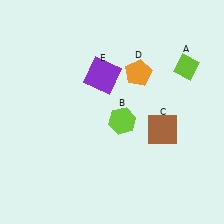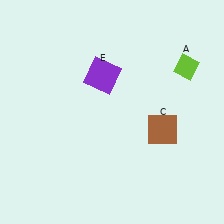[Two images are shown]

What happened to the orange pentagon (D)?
The orange pentagon (D) was removed in Image 2. It was in the top-right area of Image 1.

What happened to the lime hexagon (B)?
The lime hexagon (B) was removed in Image 2. It was in the bottom-right area of Image 1.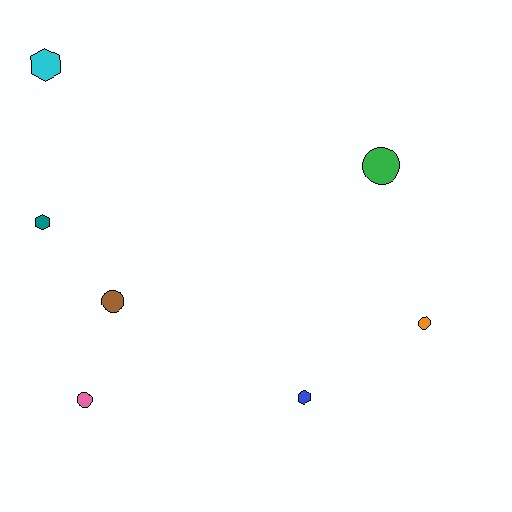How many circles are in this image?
There are 4 circles.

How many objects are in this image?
There are 7 objects.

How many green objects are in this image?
There is 1 green object.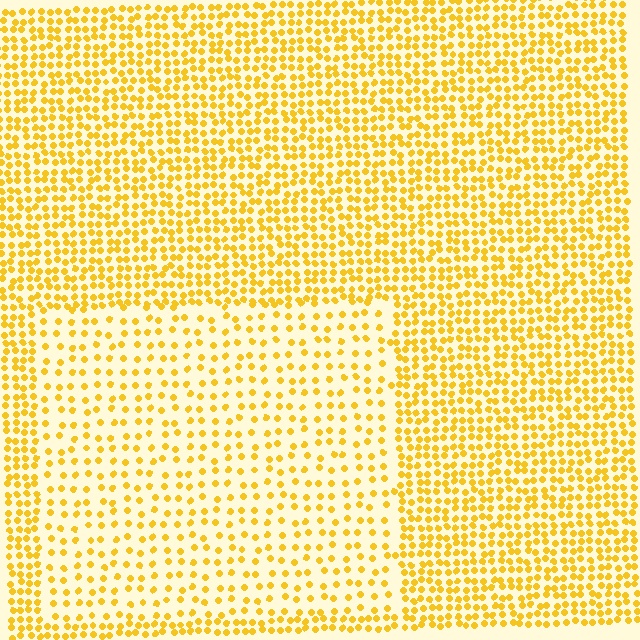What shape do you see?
I see a rectangle.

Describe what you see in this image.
The image contains small yellow elements arranged at two different densities. A rectangle-shaped region is visible where the elements are less densely packed than the surrounding area.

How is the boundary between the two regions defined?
The boundary is defined by a change in element density (approximately 2.1x ratio). All elements are the same color, size, and shape.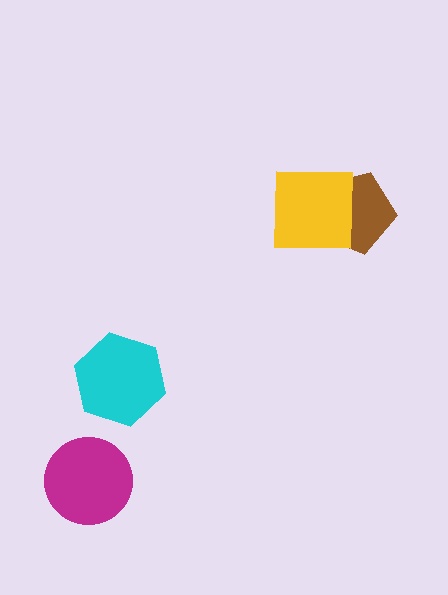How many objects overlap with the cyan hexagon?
0 objects overlap with the cyan hexagon.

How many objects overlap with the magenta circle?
0 objects overlap with the magenta circle.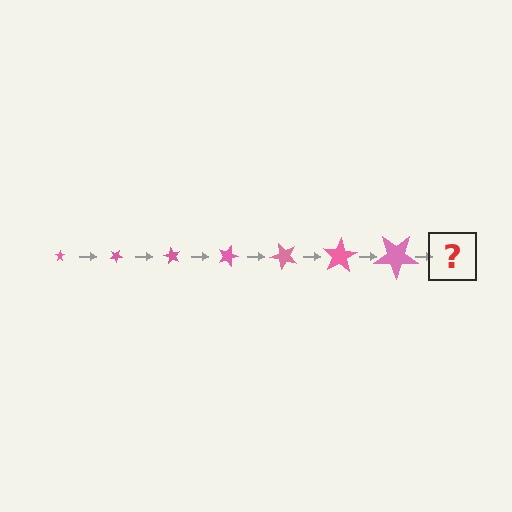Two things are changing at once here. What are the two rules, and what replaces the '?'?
The two rules are that the star grows larger each step and it rotates 30 degrees each step. The '?' should be a star, larger than the previous one and rotated 210 degrees from the start.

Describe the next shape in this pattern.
It should be a star, larger than the previous one and rotated 210 degrees from the start.